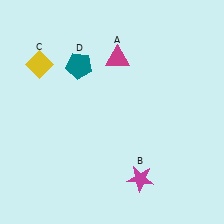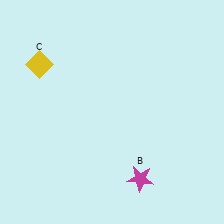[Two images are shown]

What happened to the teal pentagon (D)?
The teal pentagon (D) was removed in Image 2. It was in the top-left area of Image 1.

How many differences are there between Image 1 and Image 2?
There are 2 differences between the two images.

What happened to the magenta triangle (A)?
The magenta triangle (A) was removed in Image 2. It was in the top-right area of Image 1.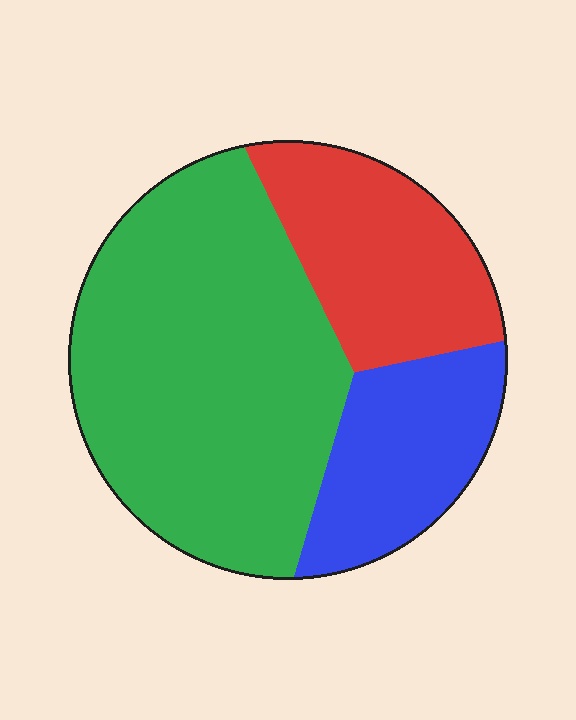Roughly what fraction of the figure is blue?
Blue takes up about one fifth (1/5) of the figure.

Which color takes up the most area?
Green, at roughly 55%.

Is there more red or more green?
Green.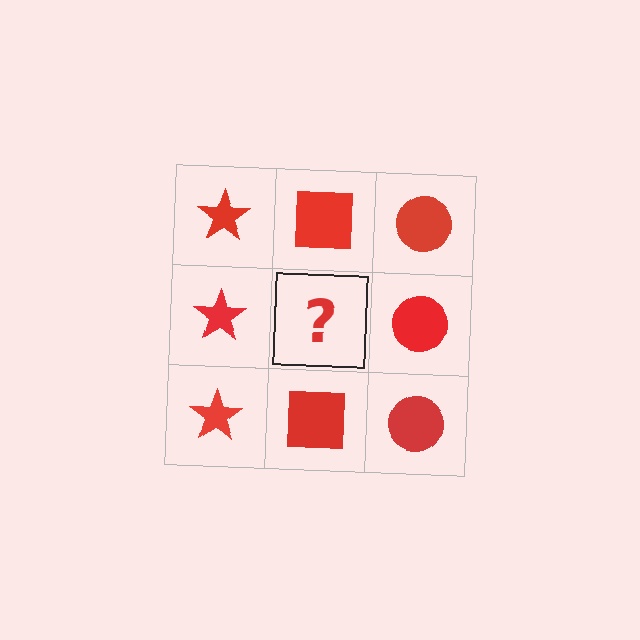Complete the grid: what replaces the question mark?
The question mark should be replaced with a red square.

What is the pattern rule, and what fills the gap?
The rule is that each column has a consistent shape. The gap should be filled with a red square.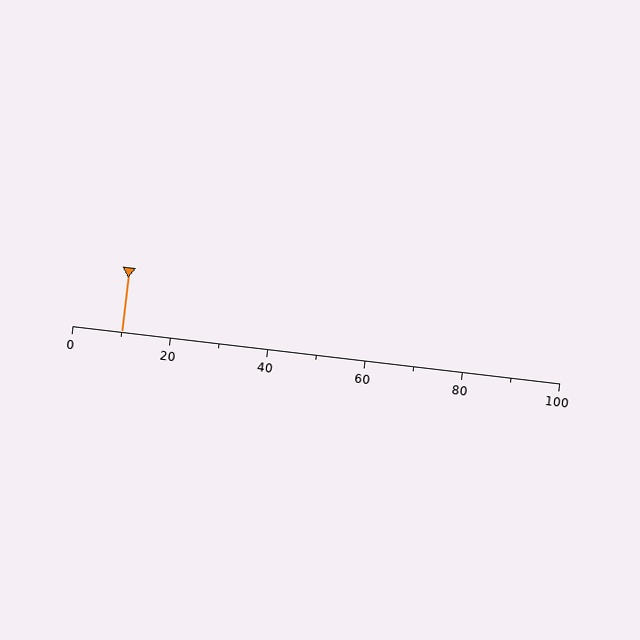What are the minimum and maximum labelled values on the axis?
The axis runs from 0 to 100.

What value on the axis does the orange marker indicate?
The marker indicates approximately 10.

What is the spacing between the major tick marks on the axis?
The major ticks are spaced 20 apart.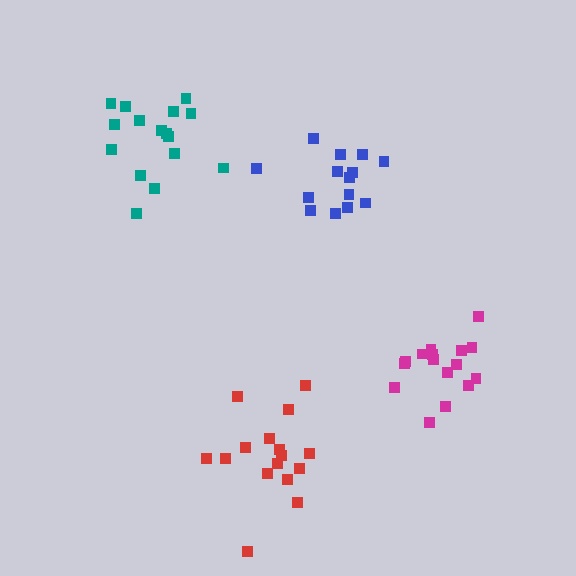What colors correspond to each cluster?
The clusters are colored: teal, magenta, blue, red.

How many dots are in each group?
Group 1: 16 dots, Group 2: 16 dots, Group 3: 14 dots, Group 4: 16 dots (62 total).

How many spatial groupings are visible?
There are 4 spatial groupings.